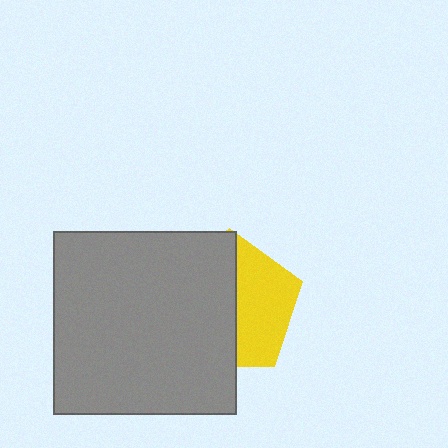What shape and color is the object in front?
The object in front is a gray square.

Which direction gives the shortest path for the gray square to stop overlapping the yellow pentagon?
Moving left gives the shortest separation.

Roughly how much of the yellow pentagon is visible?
A small part of it is visible (roughly 43%).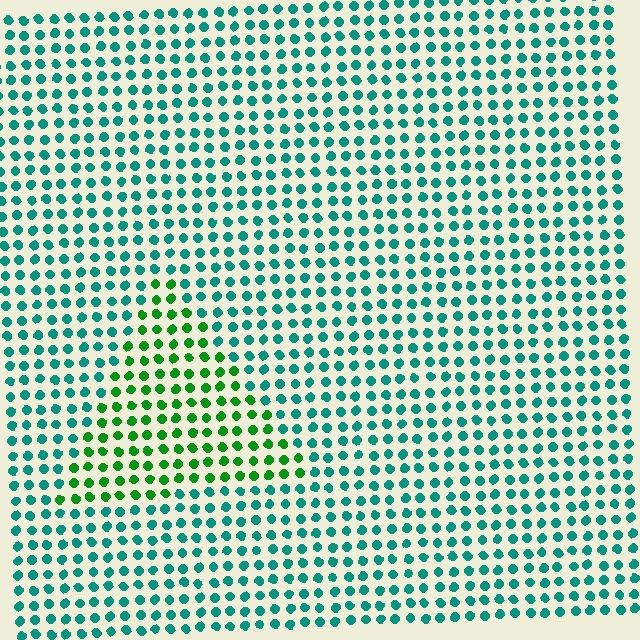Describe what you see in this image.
The image is filled with small teal elements in a uniform arrangement. A triangle-shaped region is visible where the elements are tinted to a slightly different hue, forming a subtle color boundary.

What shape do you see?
I see a triangle.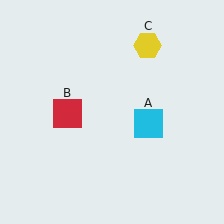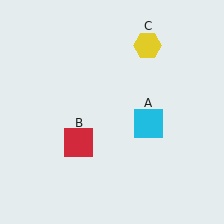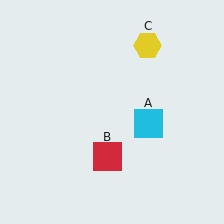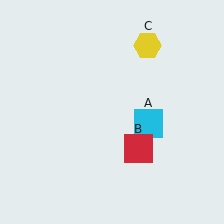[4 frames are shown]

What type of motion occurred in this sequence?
The red square (object B) rotated counterclockwise around the center of the scene.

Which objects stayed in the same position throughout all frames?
Cyan square (object A) and yellow hexagon (object C) remained stationary.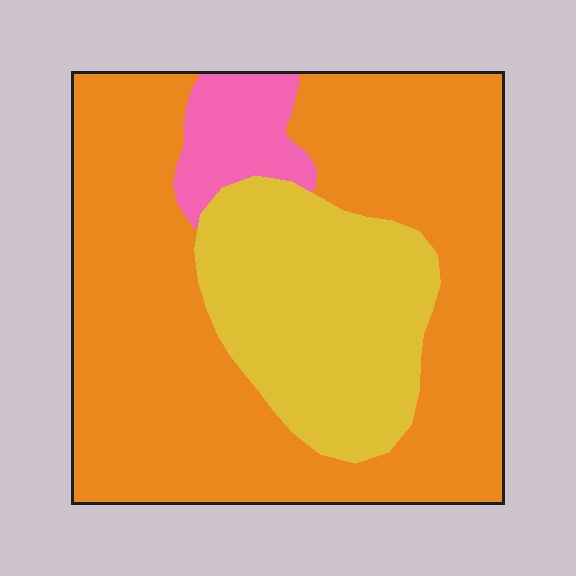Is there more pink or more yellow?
Yellow.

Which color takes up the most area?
Orange, at roughly 65%.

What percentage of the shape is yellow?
Yellow takes up about one quarter (1/4) of the shape.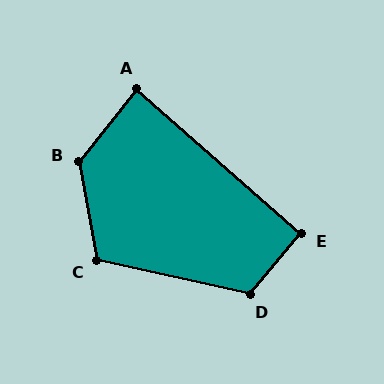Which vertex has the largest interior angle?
B, at approximately 131 degrees.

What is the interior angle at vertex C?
Approximately 113 degrees (obtuse).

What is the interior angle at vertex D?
Approximately 118 degrees (obtuse).